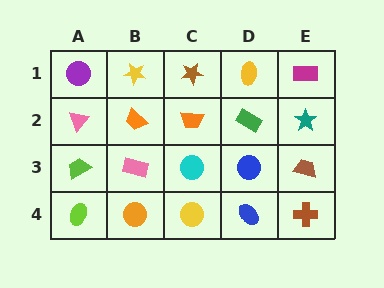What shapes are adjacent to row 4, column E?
A brown trapezoid (row 3, column E), a blue ellipse (row 4, column D).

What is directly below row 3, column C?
A yellow circle.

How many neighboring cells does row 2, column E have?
3.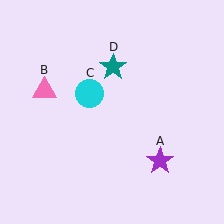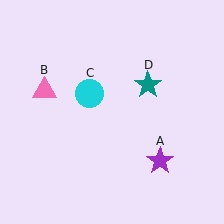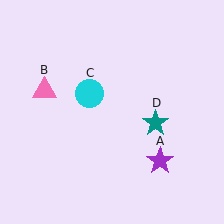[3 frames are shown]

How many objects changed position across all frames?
1 object changed position: teal star (object D).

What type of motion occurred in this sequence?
The teal star (object D) rotated clockwise around the center of the scene.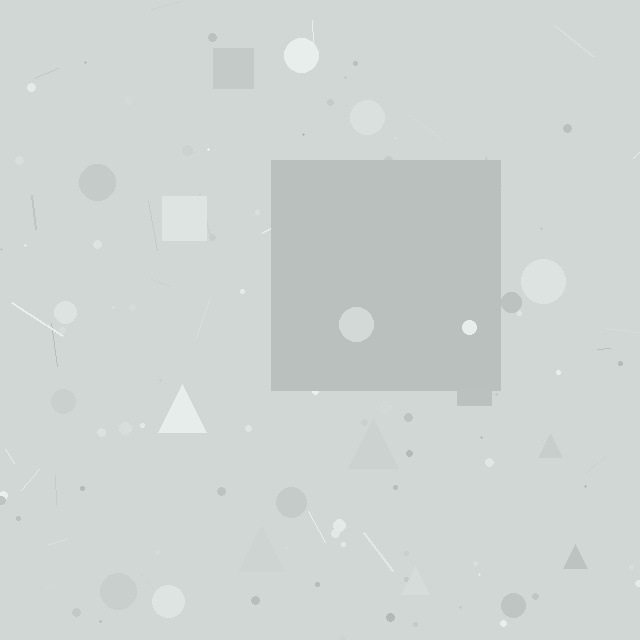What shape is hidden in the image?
A square is hidden in the image.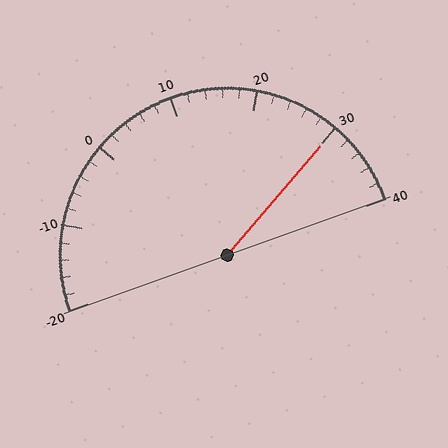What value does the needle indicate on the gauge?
The needle indicates approximately 30.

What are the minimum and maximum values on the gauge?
The gauge ranges from -20 to 40.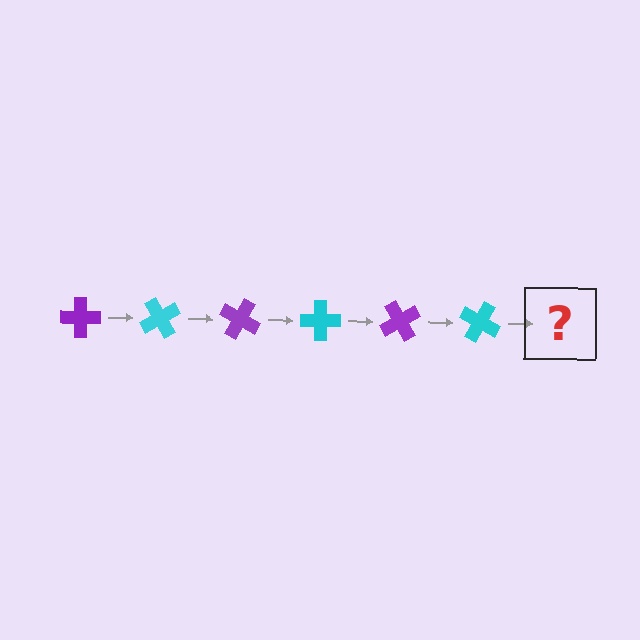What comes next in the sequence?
The next element should be a purple cross, rotated 360 degrees from the start.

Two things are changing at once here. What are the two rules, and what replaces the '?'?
The two rules are that it rotates 60 degrees each step and the color cycles through purple and cyan. The '?' should be a purple cross, rotated 360 degrees from the start.